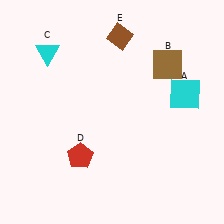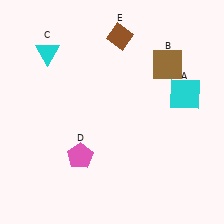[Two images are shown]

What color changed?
The pentagon (D) changed from red in Image 1 to pink in Image 2.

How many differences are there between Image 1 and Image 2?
There is 1 difference between the two images.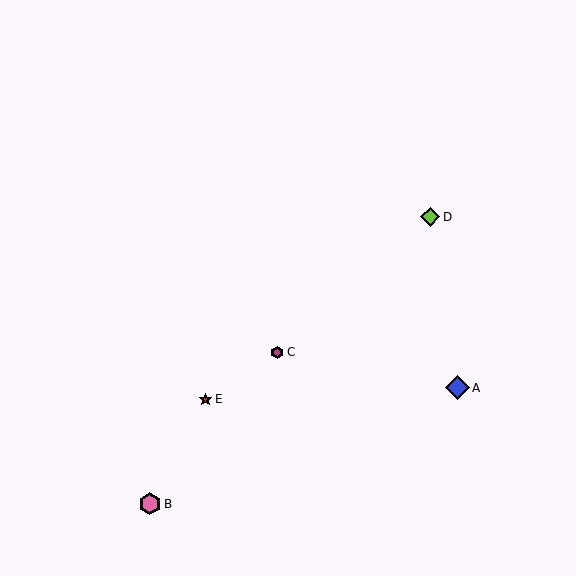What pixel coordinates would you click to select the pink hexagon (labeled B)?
Click at (150, 504) to select the pink hexagon B.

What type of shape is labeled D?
Shape D is a lime diamond.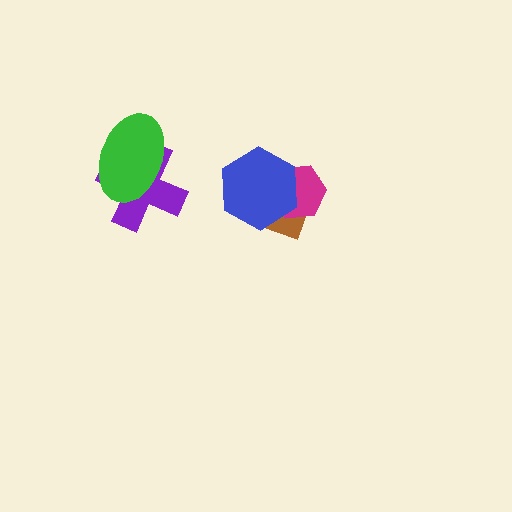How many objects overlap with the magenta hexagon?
2 objects overlap with the magenta hexagon.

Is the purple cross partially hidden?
Yes, it is partially covered by another shape.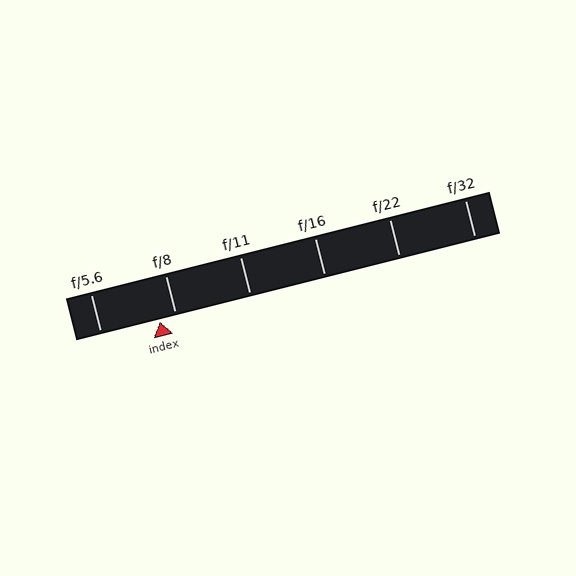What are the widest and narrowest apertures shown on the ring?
The widest aperture shown is f/5.6 and the narrowest is f/32.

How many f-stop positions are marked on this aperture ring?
There are 6 f-stop positions marked.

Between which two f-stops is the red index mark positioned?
The index mark is between f/5.6 and f/8.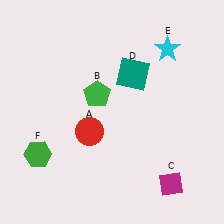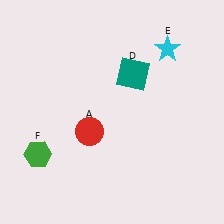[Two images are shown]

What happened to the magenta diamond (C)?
The magenta diamond (C) was removed in Image 2. It was in the bottom-right area of Image 1.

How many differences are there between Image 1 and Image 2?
There are 2 differences between the two images.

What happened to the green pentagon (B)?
The green pentagon (B) was removed in Image 2. It was in the top-left area of Image 1.